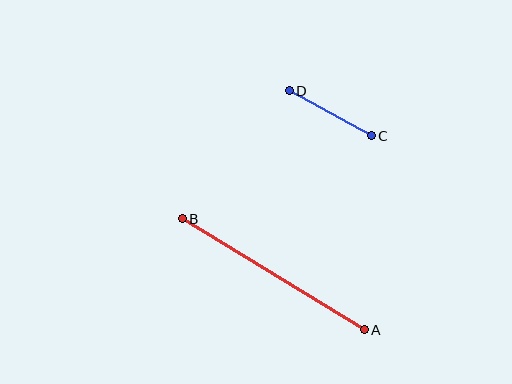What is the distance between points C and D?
The distance is approximately 93 pixels.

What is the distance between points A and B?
The distance is approximately 213 pixels.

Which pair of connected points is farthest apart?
Points A and B are farthest apart.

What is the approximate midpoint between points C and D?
The midpoint is at approximately (330, 113) pixels.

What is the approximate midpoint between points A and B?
The midpoint is at approximately (273, 274) pixels.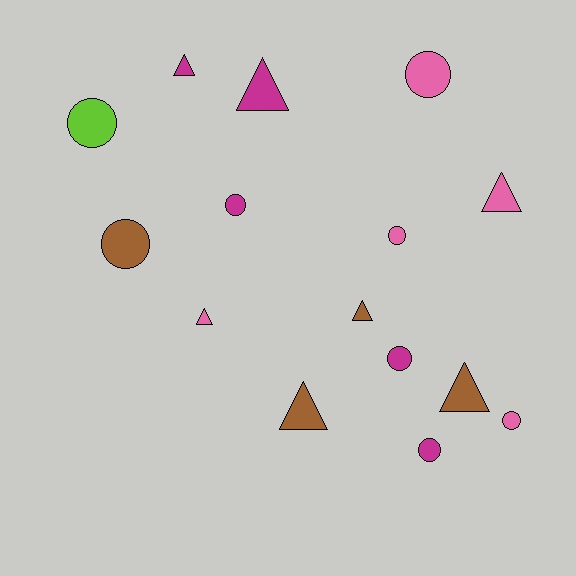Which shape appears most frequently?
Circle, with 8 objects.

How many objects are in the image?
There are 15 objects.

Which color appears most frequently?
Pink, with 5 objects.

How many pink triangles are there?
There are 2 pink triangles.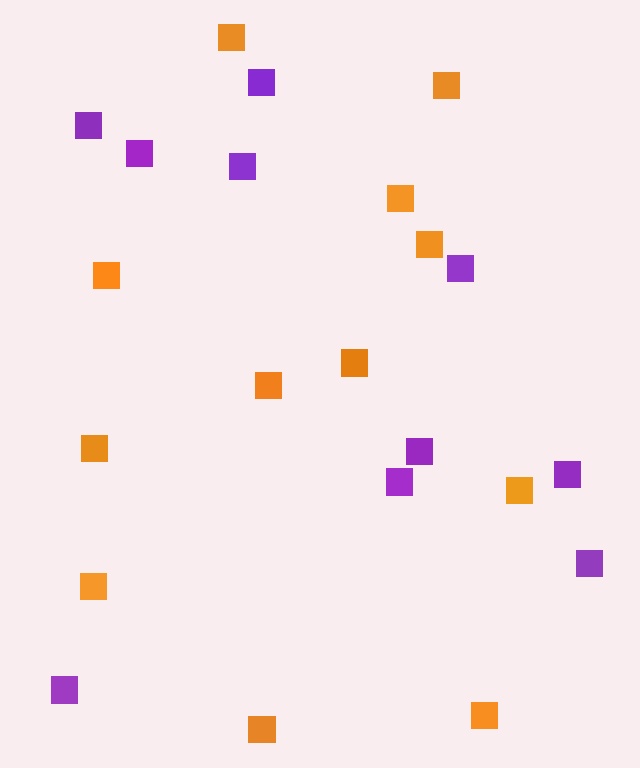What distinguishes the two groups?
There are 2 groups: one group of orange squares (12) and one group of purple squares (10).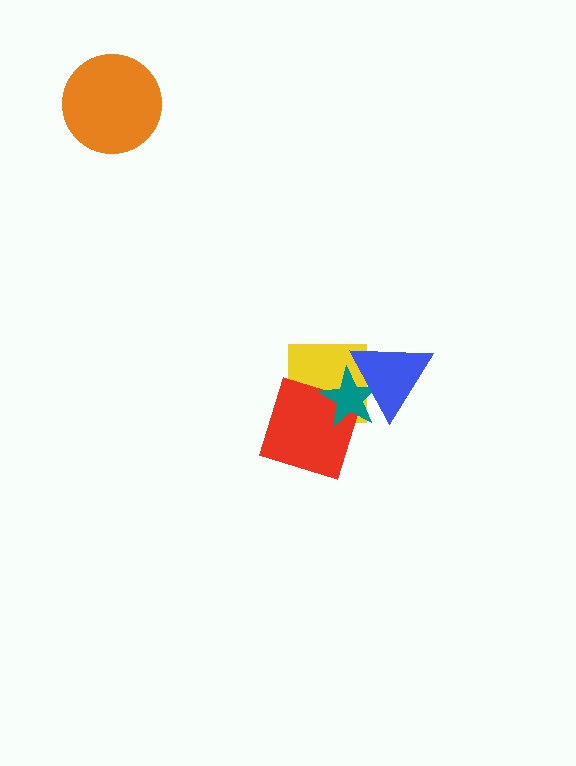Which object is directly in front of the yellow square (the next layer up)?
The red square is directly in front of the yellow square.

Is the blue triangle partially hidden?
No, no other shape covers it.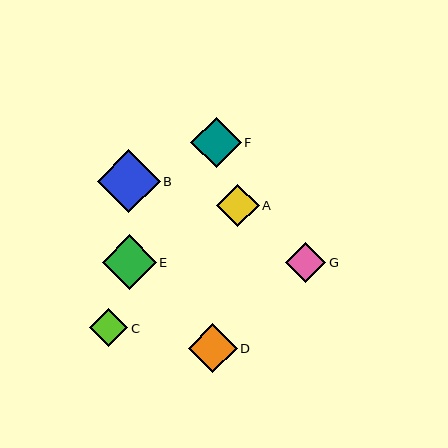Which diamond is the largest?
Diamond B is the largest with a size of approximately 63 pixels.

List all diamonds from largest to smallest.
From largest to smallest: B, E, F, D, A, G, C.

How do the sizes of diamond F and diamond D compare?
Diamond F and diamond D are approximately the same size.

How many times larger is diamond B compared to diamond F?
Diamond B is approximately 1.3 times the size of diamond F.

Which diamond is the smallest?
Diamond C is the smallest with a size of approximately 38 pixels.